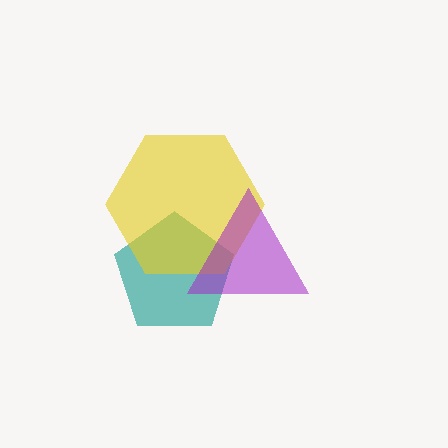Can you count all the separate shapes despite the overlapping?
Yes, there are 3 separate shapes.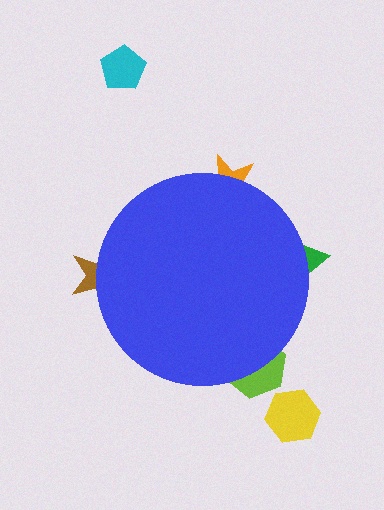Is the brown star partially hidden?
Yes, the brown star is partially hidden behind the blue circle.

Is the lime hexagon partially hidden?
Yes, the lime hexagon is partially hidden behind the blue circle.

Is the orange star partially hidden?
Yes, the orange star is partially hidden behind the blue circle.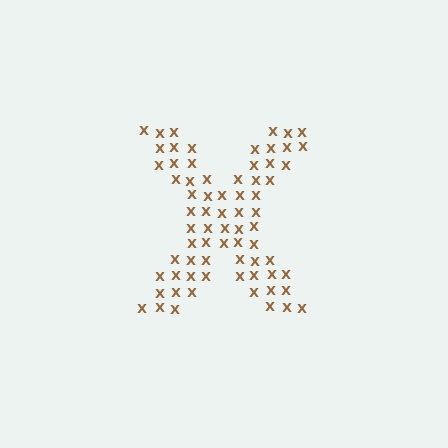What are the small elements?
The small elements are letter X's.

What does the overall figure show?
The overall figure shows the letter X.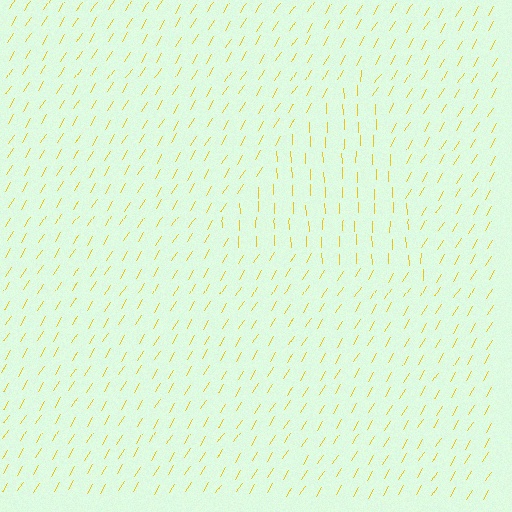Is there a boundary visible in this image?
Yes, there is a texture boundary formed by a change in line orientation.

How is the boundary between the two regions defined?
The boundary is defined purely by a change in line orientation (approximately 33 degrees difference). All lines are the same color and thickness.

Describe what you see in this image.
The image is filled with small yellow line segments. A triangle region in the image has lines oriented differently from the surrounding lines, creating a visible texture boundary.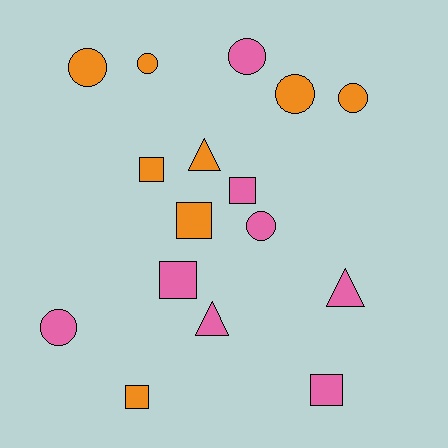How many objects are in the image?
There are 16 objects.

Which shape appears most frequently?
Circle, with 7 objects.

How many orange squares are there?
There are 3 orange squares.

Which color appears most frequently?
Pink, with 8 objects.